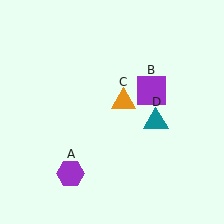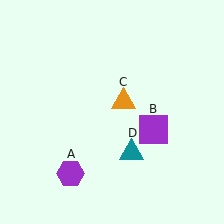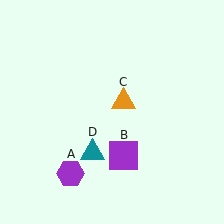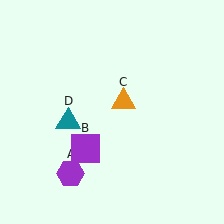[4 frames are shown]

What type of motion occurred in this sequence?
The purple square (object B), teal triangle (object D) rotated clockwise around the center of the scene.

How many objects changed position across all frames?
2 objects changed position: purple square (object B), teal triangle (object D).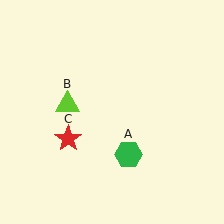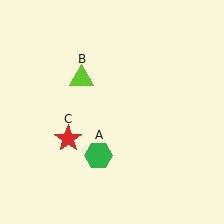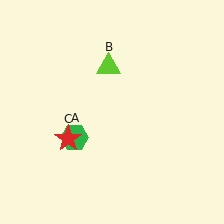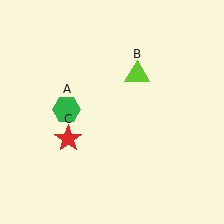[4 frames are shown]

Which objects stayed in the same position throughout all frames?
Red star (object C) remained stationary.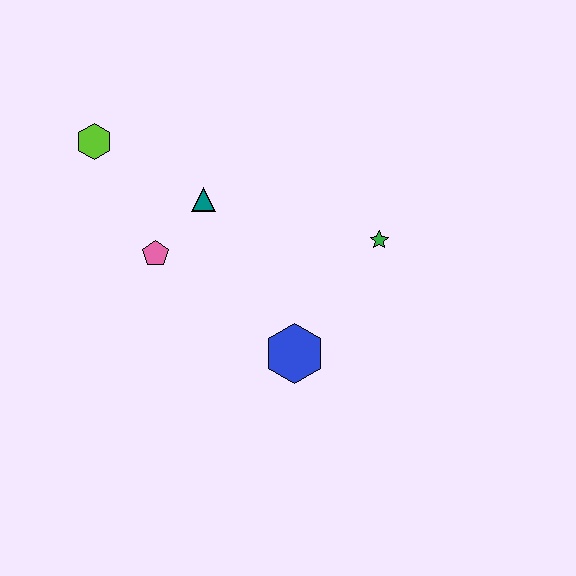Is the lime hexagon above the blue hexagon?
Yes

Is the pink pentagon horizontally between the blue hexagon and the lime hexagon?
Yes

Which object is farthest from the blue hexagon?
The lime hexagon is farthest from the blue hexagon.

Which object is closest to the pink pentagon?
The teal triangle is closest to the pink pentagon.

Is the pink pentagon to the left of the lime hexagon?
No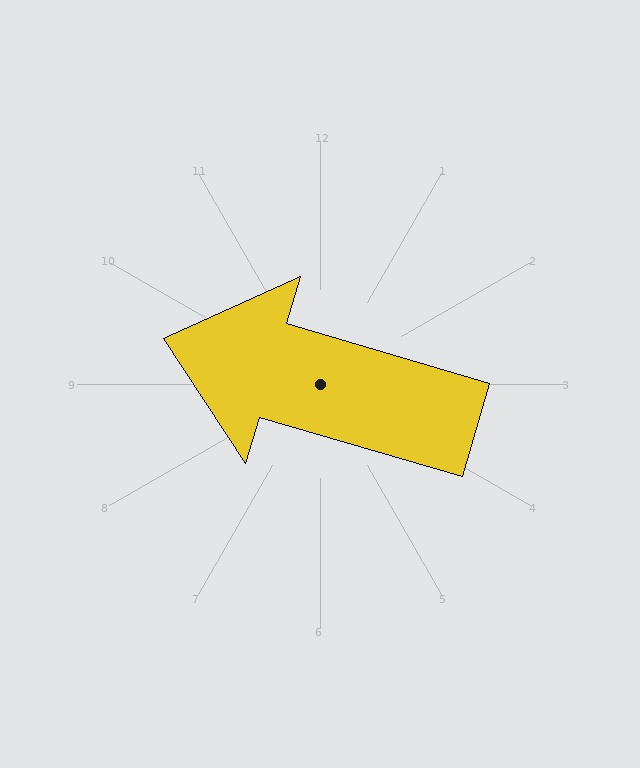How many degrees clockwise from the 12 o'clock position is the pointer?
Approximately 286 degrees.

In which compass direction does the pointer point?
West.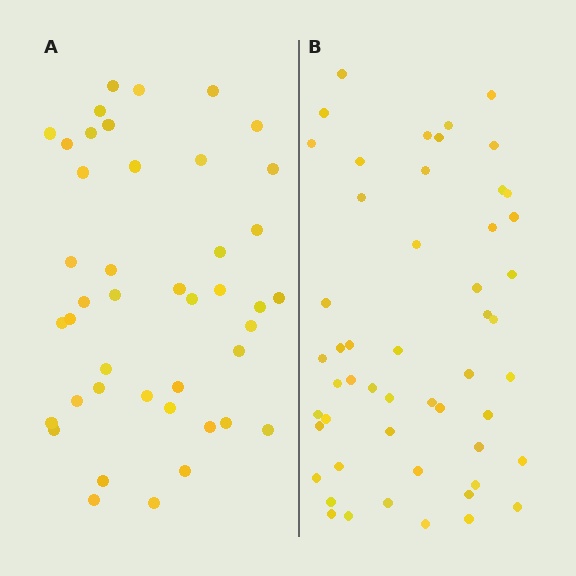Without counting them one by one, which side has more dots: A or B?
Region B (the right region) has more dots.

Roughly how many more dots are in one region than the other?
Region B has roughly 8 or so more dots than region A.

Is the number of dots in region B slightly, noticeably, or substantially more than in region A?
Region B has only slightly more — the two regions are fairly close. The ratio is roughly 1.2 to 1.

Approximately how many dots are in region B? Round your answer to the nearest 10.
About 50 dots. (The exact count is 52, which rounds to 50.)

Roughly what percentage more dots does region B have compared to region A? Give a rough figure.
About 20% more.